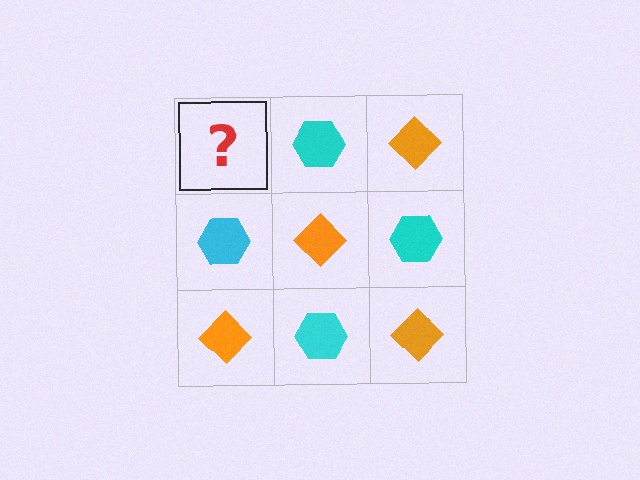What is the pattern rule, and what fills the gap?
The rule is that it alternates orange diamond and cyan hexagon in a checkerboard pattern. The gap should be filled with an orange diamond.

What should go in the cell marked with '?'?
The missing cell should contain an orange diamond.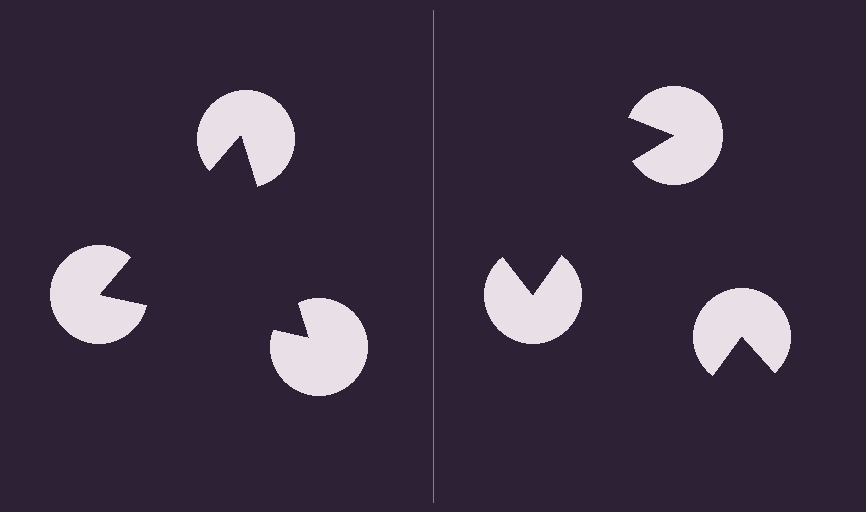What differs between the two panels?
The pac-man discs are positioned identically on both sides; only the wedge orientations differ. On the left they align to a triangle; on the right they are misaligned.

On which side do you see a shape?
An illusory triangle appears on the left side. On the right side the wedge cuts are rotated, so no coherent shape forms.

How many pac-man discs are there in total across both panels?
6 — 3 on each side.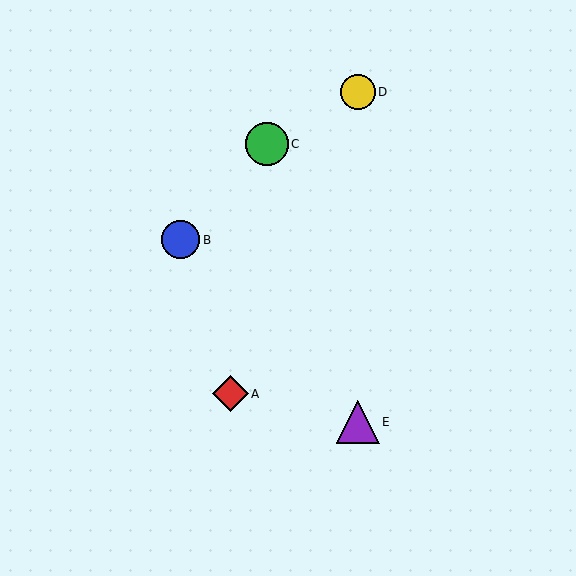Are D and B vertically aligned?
No, D is at x≈358 and B is at x≈181.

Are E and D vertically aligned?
Yes, both are at x≈358.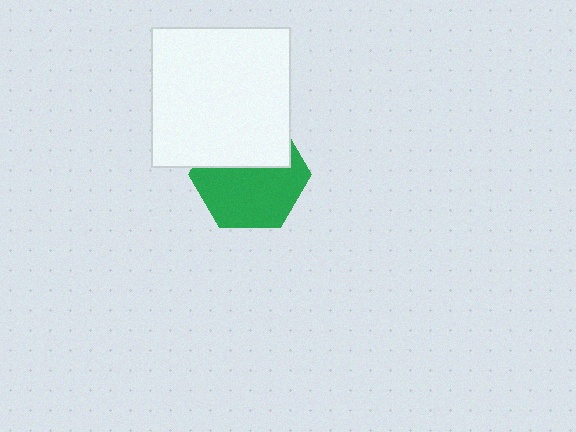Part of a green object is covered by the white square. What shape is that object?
It is a hexagon.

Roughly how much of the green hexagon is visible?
About half of it is visible (roughly 61%).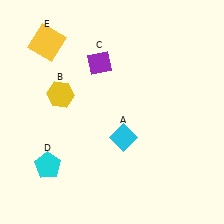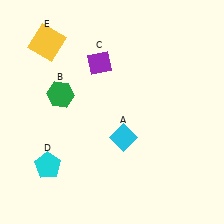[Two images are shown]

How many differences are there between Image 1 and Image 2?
There is 1 difference between the two images.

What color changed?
The hexagon (B) changed from yellow in Image 1 to green in Image 2.